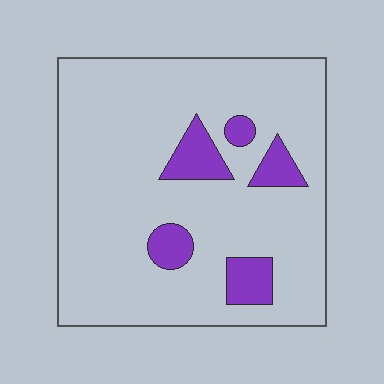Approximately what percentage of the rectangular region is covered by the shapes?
Approximately 10%.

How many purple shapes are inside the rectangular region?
5.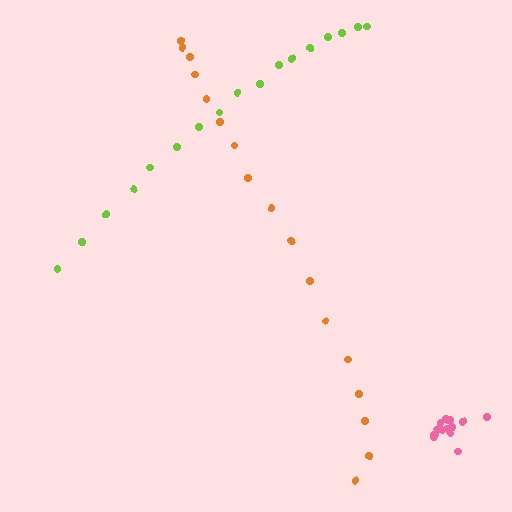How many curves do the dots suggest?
There are 3 distinct paths.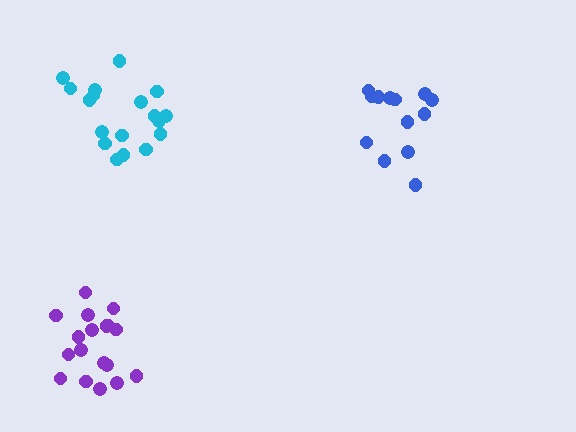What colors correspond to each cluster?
The clusters are colored: cyan, purple, blue.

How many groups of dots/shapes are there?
There are 3 groups.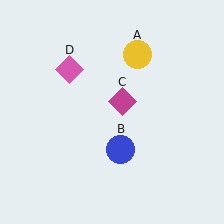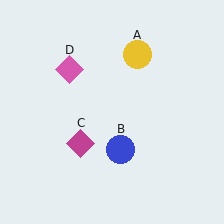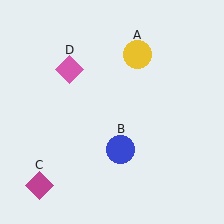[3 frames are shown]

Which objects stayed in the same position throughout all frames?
Yellow circle (object A) and blue circle (object B) and pink diamond (object D) remained stationary.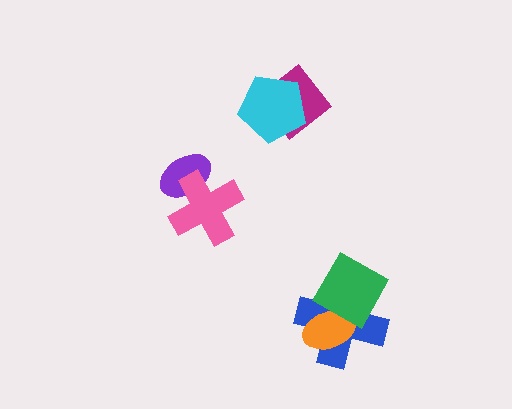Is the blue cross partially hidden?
Yes, it is partially covered by another shape.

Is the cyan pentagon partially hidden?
No, no other shape covers it.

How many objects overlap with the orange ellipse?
2 objects overlap with the orange ellipse.